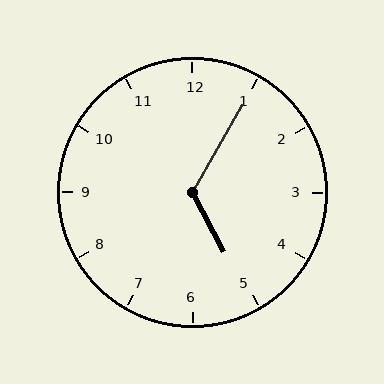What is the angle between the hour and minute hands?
Approximately 122 degrees.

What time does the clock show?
5:05.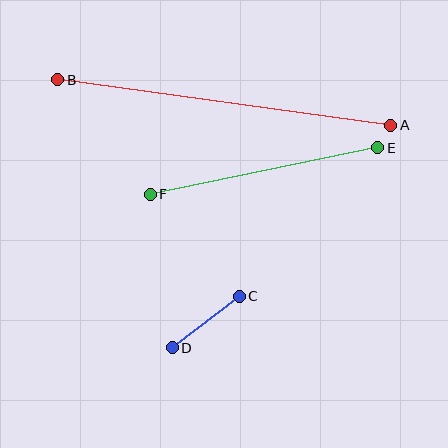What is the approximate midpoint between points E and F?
The midpoint is at approximately (264, 171) pixels.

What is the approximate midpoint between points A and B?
The midpoint is at approximately (224, 103) pixels.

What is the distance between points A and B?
The distance is approximately 336 pixels.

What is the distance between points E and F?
The distance is approximately 232 pixels.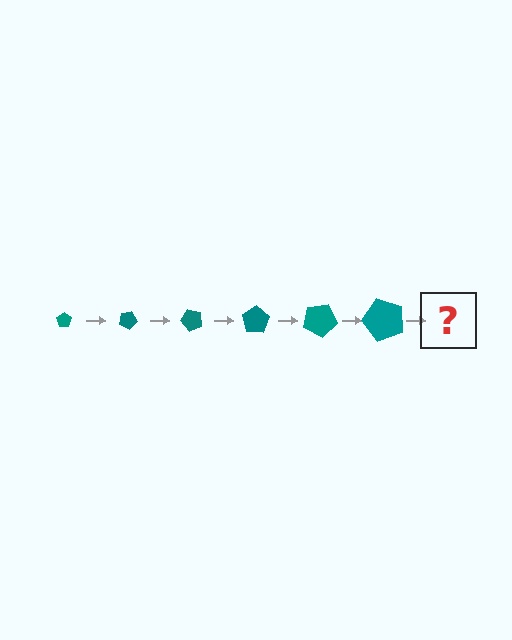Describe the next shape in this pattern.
It should be a pentagon, larger than the previous one and rotated 150 degrees from the start.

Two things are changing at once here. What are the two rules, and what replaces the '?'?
The two rules are that the pentagon grows larger each step and it rotates 25 degrees each step. The '?' should be a pentagon, larger than the previous one and rotated 150 degrees from the start.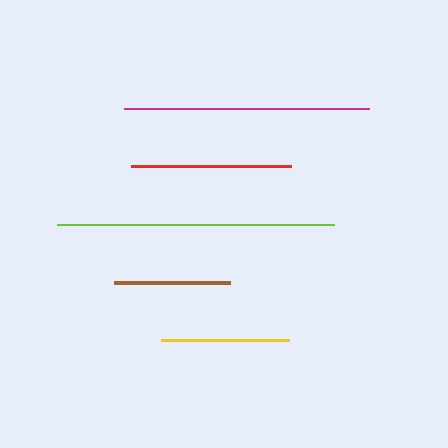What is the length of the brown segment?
The brown segment is approximately 116 pixels long.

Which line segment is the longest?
The lime line is the longest at approximately 277 pixels.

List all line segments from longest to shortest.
From longest to shortest: lime, magenta, red, yellow, brown.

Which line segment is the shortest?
The brown line is the shortest at approximately 116 pixels.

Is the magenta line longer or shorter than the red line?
The magenta line is longer than the red line.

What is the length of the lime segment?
The lime segment is approximately 277 pixels long.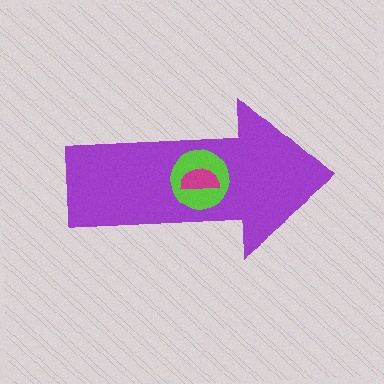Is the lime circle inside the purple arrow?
Yes.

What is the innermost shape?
The magenta semicircle.